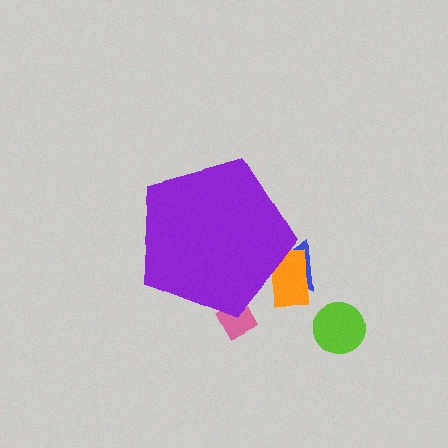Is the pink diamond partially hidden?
Yes, the pink diamond is partially hidden behind the purple pentagon.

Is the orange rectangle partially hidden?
Yes, the orange rectangle is partially hidden behind the purple pentagon.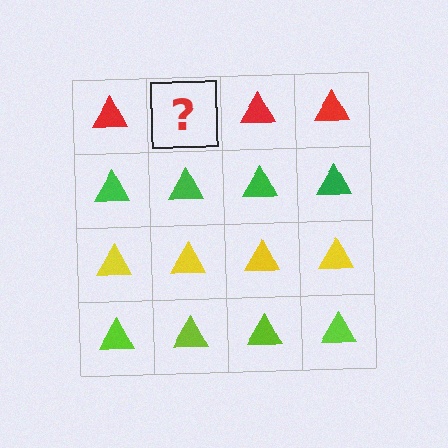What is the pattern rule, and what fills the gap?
The rule is that each row has a consistent color. The gap should be filled with a red triangle.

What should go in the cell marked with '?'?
The missing cell should contain a red triangle.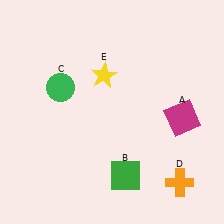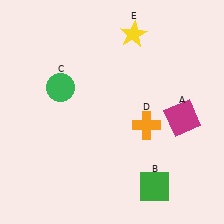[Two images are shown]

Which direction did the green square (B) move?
The green square (B) moved right.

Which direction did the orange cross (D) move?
The orange cross (D) moved up.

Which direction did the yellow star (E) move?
The yellow star (E) moved up.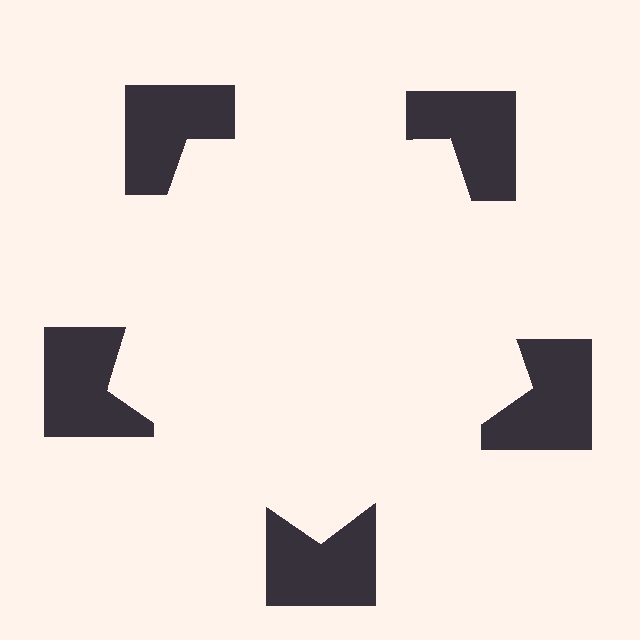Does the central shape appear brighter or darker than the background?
It typically appears slightly brighter than the background, even though no actual brightness change is drawn.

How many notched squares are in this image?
There are 5 — one at each vertex of the illusory pentagon.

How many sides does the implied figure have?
5 sides.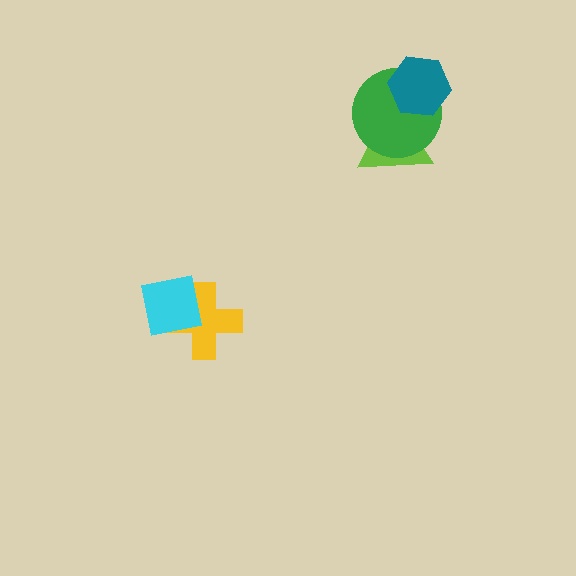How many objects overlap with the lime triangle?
2 objects overlap with the lime triangle.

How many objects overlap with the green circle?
2 objects overlap with the green circle.